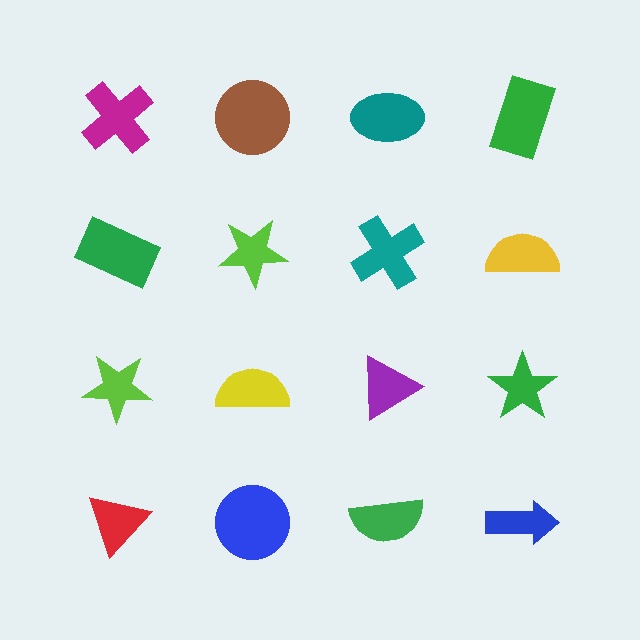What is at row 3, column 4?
A green star.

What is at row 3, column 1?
A lime star.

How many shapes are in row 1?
4 shapes.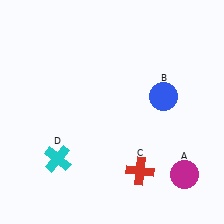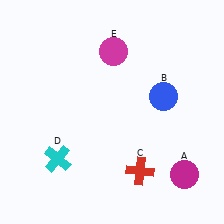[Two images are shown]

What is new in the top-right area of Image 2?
A magenta circle (E) was added in the top-right area of Image 2.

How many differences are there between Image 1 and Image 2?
There is 1 difference between the two images.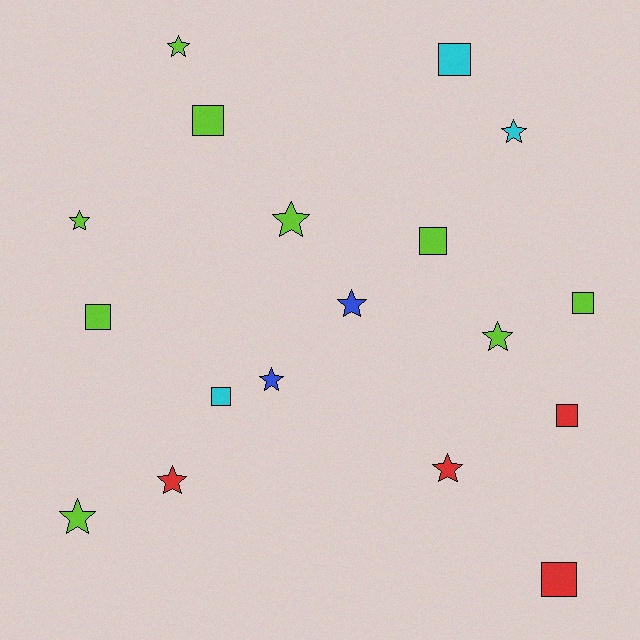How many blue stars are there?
There are 2 blue stars.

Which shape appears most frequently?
Star, with 10 objects.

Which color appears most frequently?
Lime, with 9 objects.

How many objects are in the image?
There are 18 objects.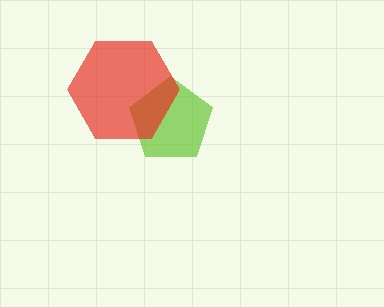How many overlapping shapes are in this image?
There are 2 overlapping shapes in the image.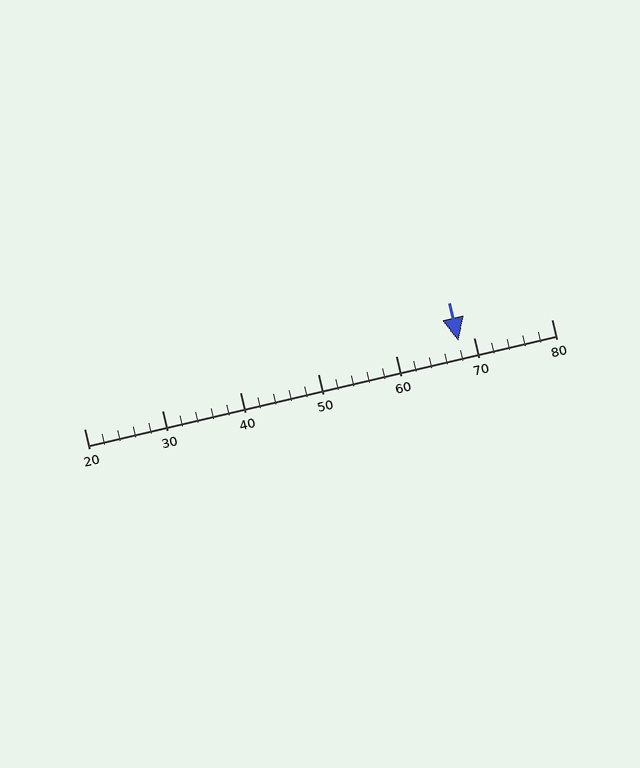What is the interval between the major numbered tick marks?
The major tick marks are spaced 10 units apart.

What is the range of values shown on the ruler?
The ruler shows values from 20 to 80.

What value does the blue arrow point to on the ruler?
The blue arrow points to approximately 68.